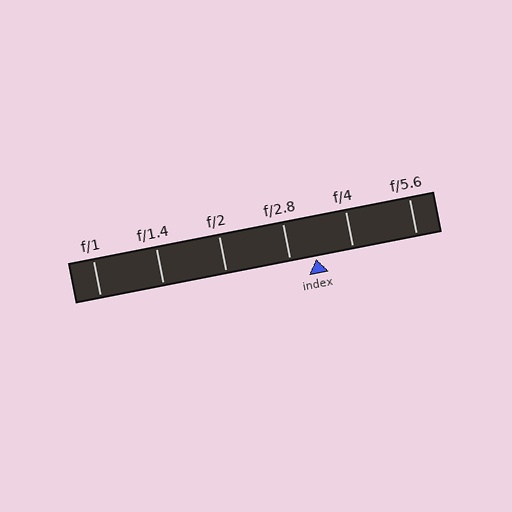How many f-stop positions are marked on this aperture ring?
There are 6 f-stop positions marked.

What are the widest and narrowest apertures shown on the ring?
The widest aperture shown is f/1 and the narrowest is f/5.6.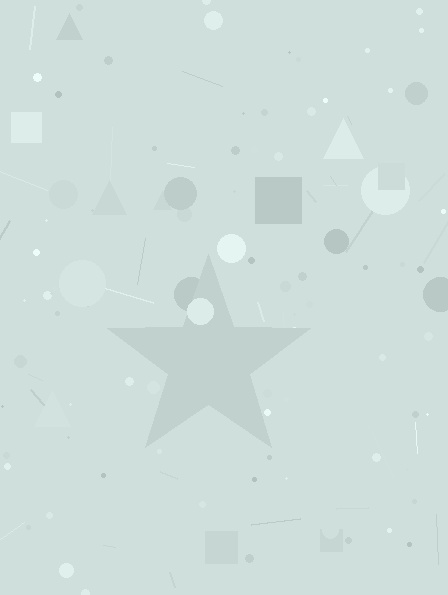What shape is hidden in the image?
A star is hidden in the image.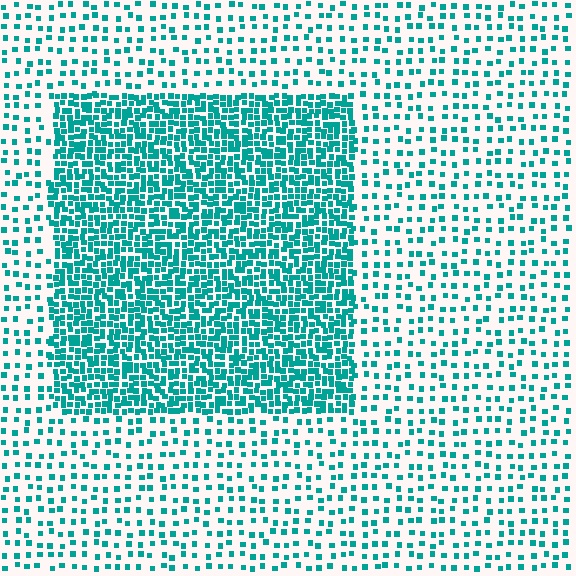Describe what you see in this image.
The image contains small teal elements arranged at two different densities. A rectangle-shaped region is visible where the elements are more densely packed than the surrounding area.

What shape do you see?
I see a rectangle.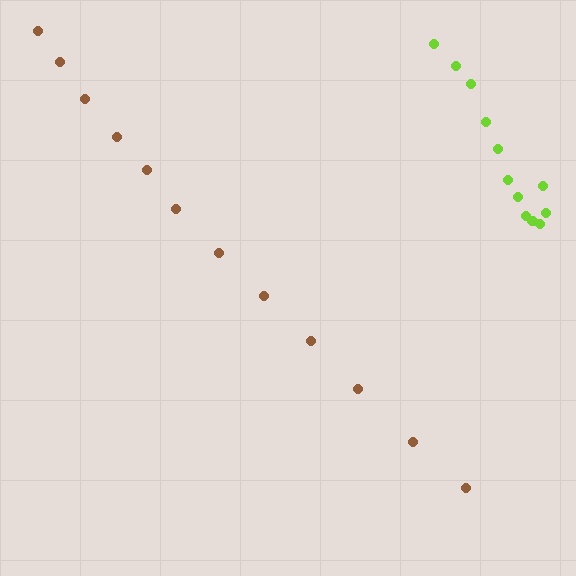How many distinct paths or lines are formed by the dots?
There are 2 distinct paths.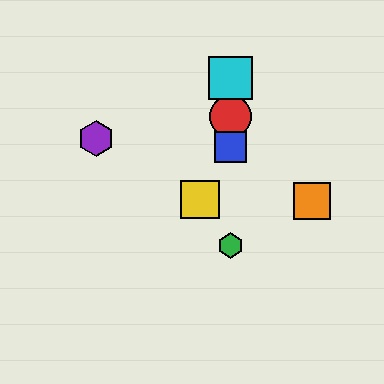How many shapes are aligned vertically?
4 shapes (the red circle, the blue square, the green hexagon, the cyan square) are aligned vertically.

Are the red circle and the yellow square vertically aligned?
No, the red circle is at x≈230 and the yellow square is at x≈200.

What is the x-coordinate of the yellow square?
The yellow square is at x≈200.